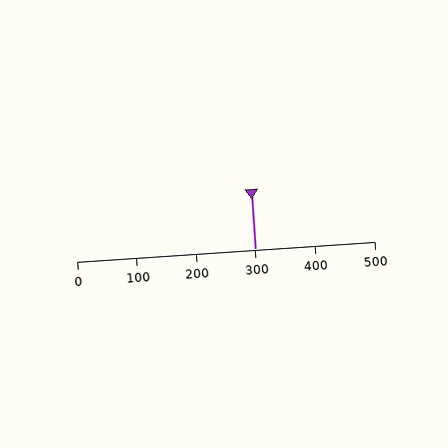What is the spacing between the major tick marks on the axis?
The major ticks are spaced 100 apart.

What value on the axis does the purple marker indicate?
The marker indicates approximately 300.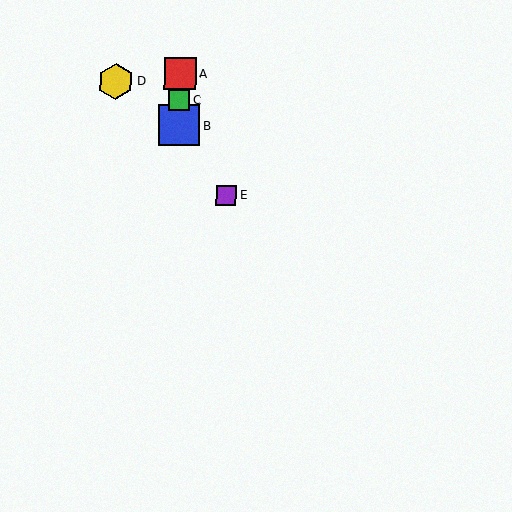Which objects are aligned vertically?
Objects A, B, C are aligned vertically.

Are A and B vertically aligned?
Yes, both are at x≈180.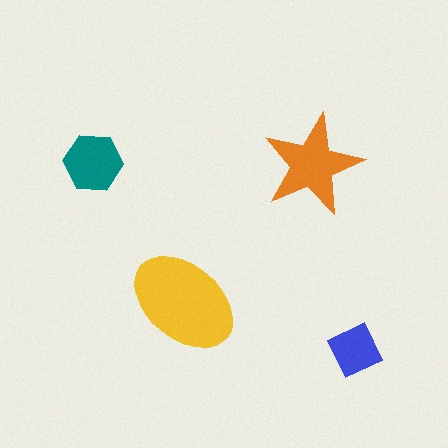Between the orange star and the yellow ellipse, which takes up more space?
The yellow ellipse.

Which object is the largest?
The yellow ellipse.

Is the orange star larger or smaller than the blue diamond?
Larger.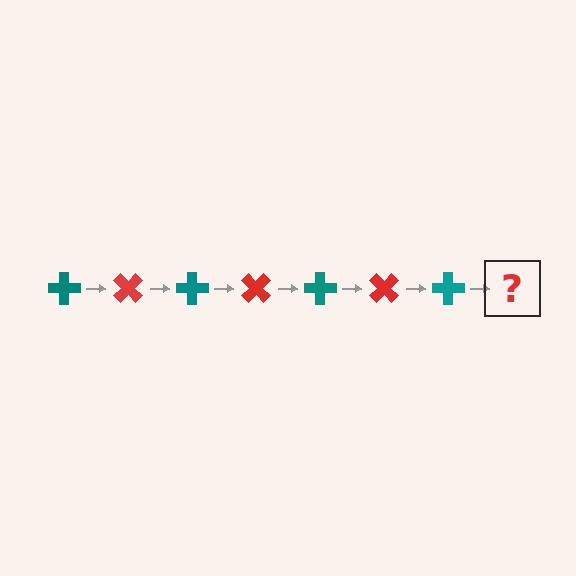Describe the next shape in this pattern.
It should be a red cross, rotated 315 degrees from the start.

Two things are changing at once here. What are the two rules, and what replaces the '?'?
The two rules are that it rotates 45 degrees each step and the color cycles through teal and red. The '?' should be a red cross, rotated 315 degrees from the start.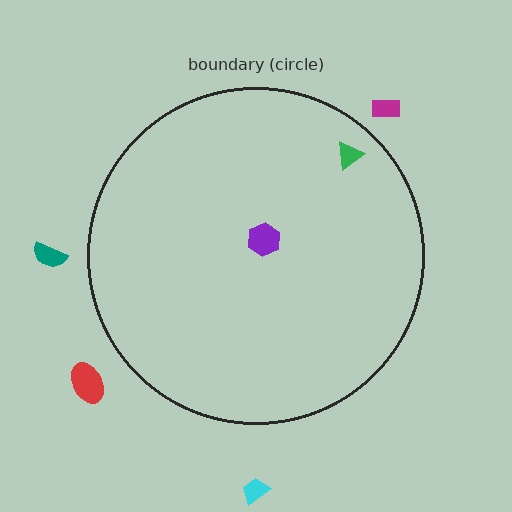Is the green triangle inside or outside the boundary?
Inside.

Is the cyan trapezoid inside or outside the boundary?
Outside.